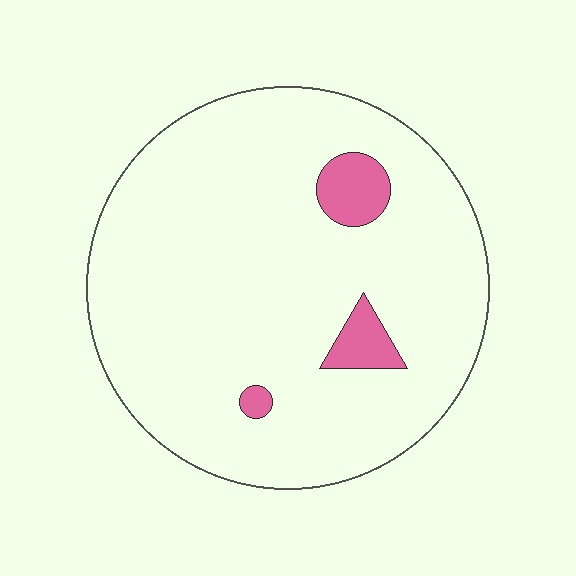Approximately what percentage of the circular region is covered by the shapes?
Approximately 5%.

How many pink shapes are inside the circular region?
3.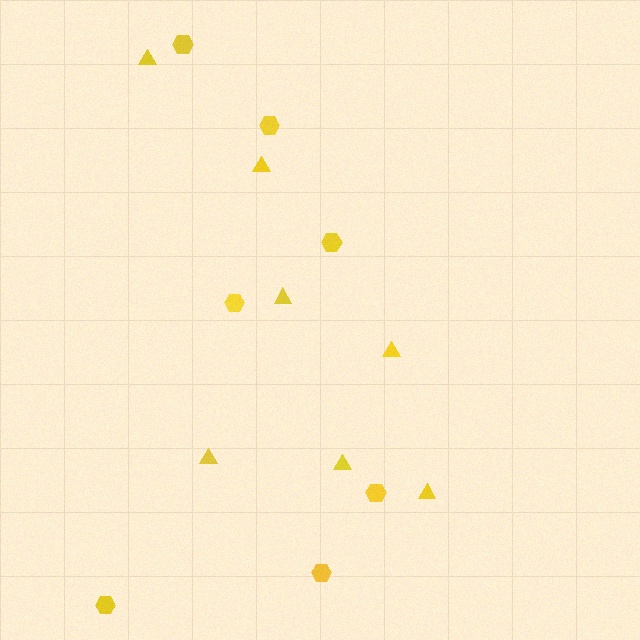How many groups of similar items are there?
There are 2 groups: one group of triangles (7) and one group of hexagons (7).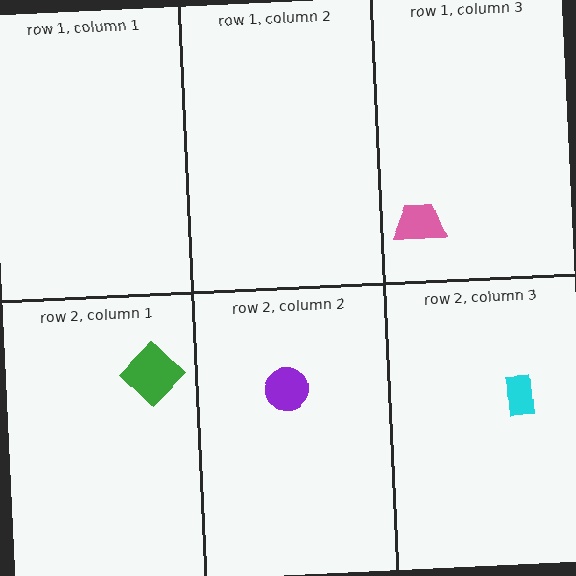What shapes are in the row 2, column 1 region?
The green diamond.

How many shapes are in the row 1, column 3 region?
1.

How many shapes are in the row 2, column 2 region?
1.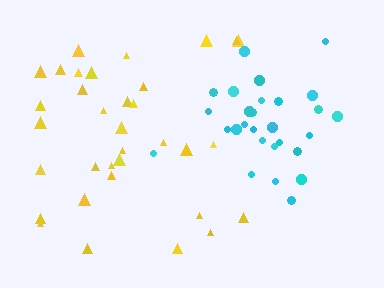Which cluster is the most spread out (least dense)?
Yellow.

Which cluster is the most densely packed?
Cyan.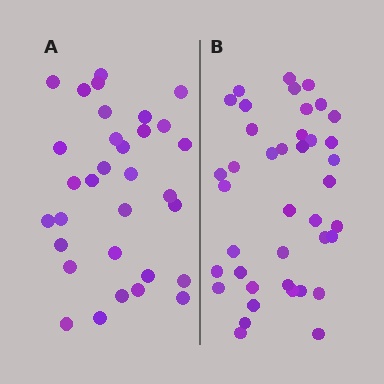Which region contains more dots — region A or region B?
Region B (the right region) has more dots.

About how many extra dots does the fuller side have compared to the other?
Region B has roughly 8 or so more dots than region A.